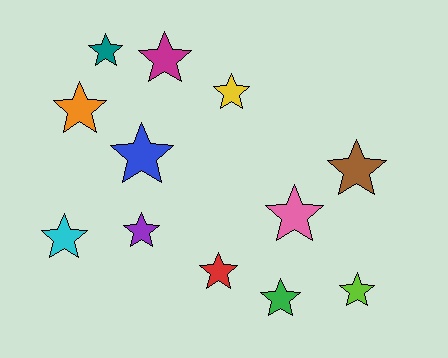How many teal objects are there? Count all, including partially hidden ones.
There is 1 teal object.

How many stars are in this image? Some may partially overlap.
There are 12 stars.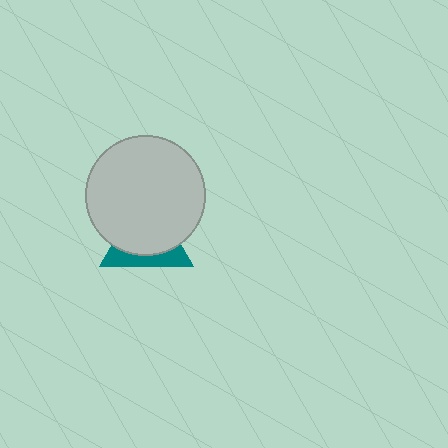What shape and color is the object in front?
The object in front is a light gray circle.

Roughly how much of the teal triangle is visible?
A small part of it is visible (roughly 34%).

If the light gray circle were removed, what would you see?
You would see the complete teal triangle.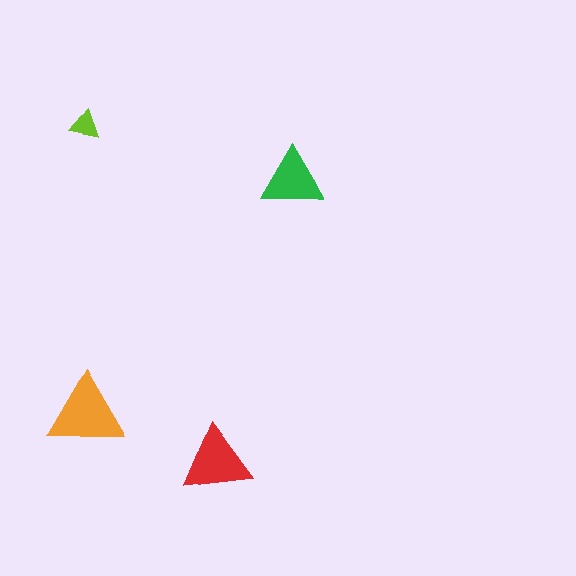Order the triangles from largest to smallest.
the orange one, the red one, the green one, the lime one.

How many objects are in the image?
There are 4 objects in the image.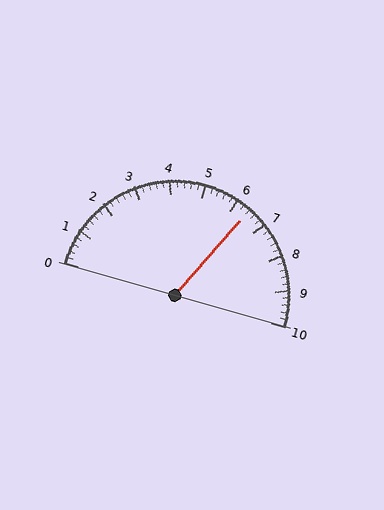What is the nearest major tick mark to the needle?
The nearest major tick mark is 6.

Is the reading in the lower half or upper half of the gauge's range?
The reading is in the upper half of the range (0 to 10).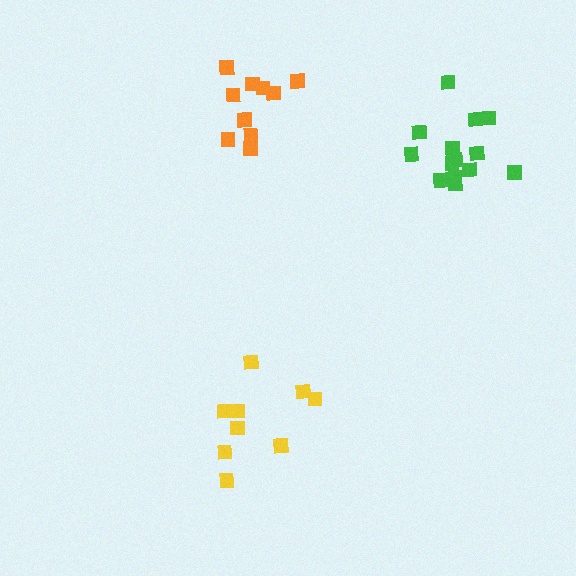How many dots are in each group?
Group 1: 10 dots, Group 2: 9 dots, Group 3: 14 dots (33 total).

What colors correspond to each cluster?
The clusters are colored: orange, yellow, green.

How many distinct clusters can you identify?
There are 3 distinct clusters.